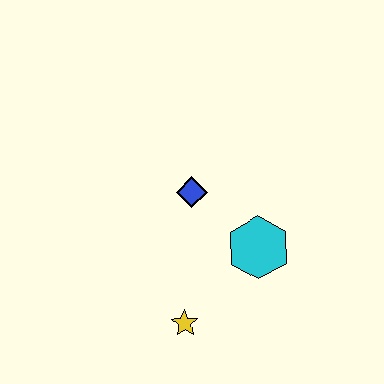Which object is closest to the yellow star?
The cyan hexagon is closest to the yellow star.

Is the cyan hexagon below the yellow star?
No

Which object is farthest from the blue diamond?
The yellow star is farthest from the blue diamond.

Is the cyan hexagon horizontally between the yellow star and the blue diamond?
No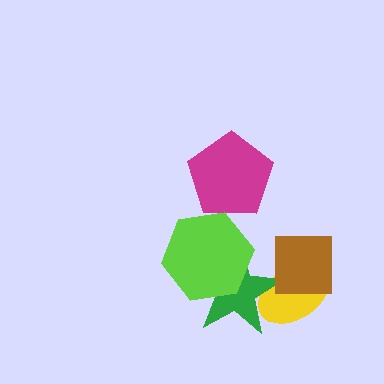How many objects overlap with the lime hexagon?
1 object overlaps with the lime hexagon.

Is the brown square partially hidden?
No, no other shape covers it.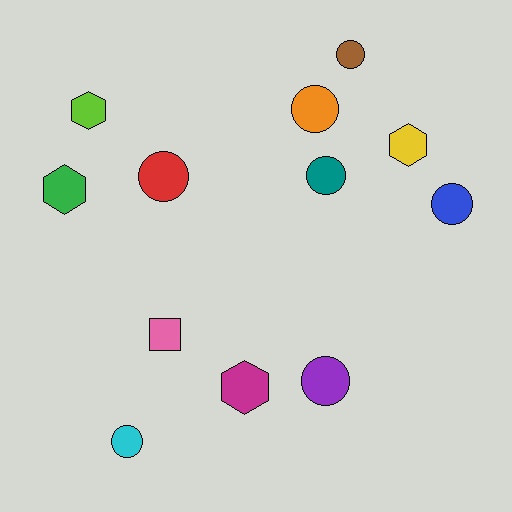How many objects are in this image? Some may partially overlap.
There are 12 objects.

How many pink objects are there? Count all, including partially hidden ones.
There is 1 pink object.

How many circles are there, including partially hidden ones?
There are 7 circles.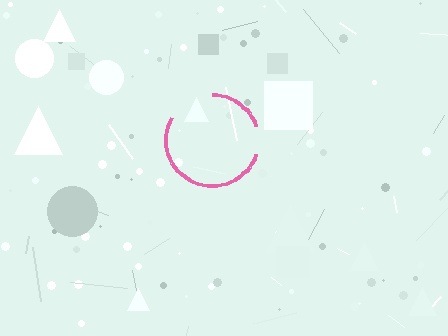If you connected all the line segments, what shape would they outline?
They would outline a circle.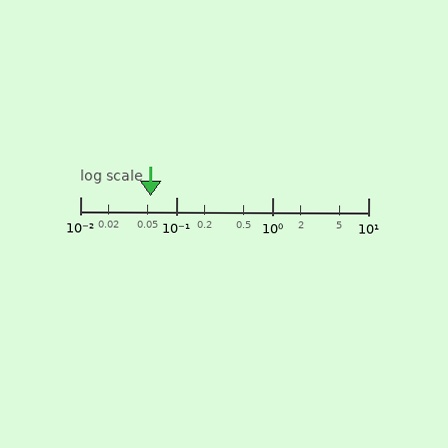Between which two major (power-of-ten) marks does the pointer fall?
The pointer is between 0.01 and 0.1.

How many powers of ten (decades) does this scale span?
The scale spans 3 decades, from 0.01 to 10.